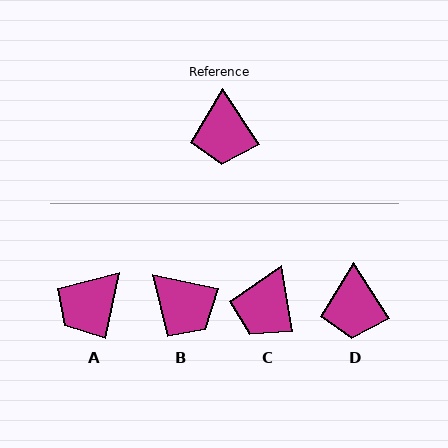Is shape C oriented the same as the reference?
No, it is off by about 24 degrees.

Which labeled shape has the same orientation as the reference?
D.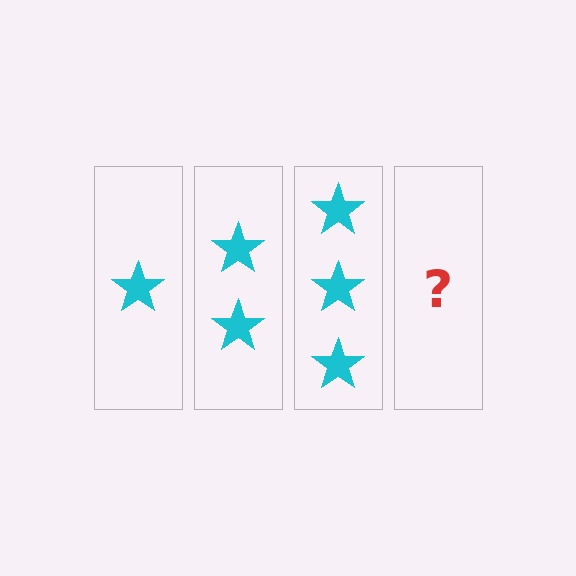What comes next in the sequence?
The next element should be 4 stars.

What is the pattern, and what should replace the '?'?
The pattern is that each step adds one more star. The '?' should be 4 stars.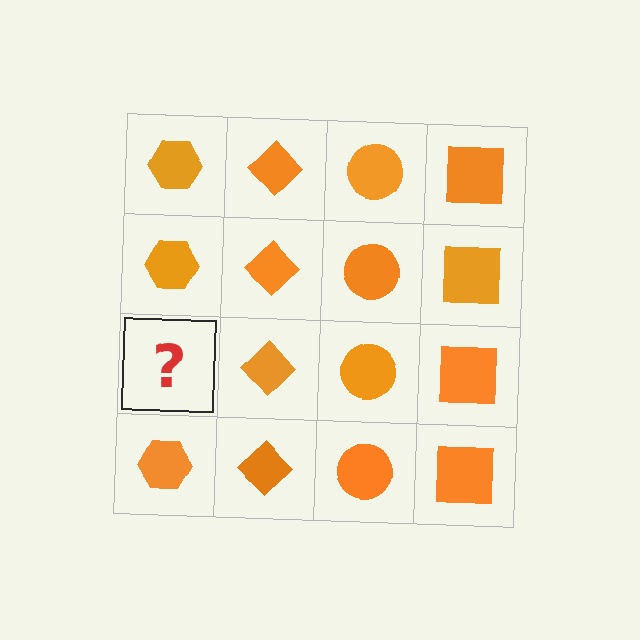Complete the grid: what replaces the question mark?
The question mark should be replaced with an orange hexagon.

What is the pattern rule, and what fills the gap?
The rule is that each column has a consistent shape. The gap should be filled with an orange hexagon.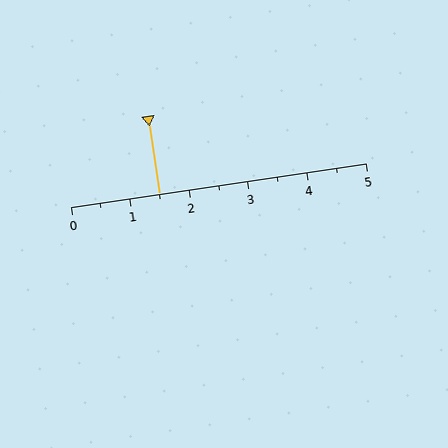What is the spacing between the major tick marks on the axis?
The major ticks are spaced 1 apart.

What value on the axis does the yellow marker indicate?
The marker indicates approximately 1.5.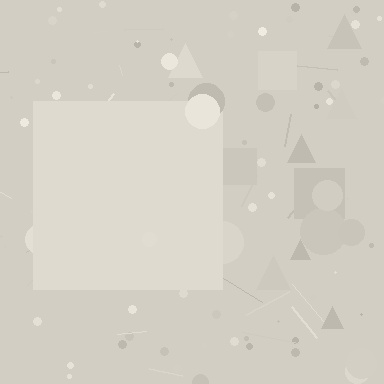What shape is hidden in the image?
A square is hidden in the image.